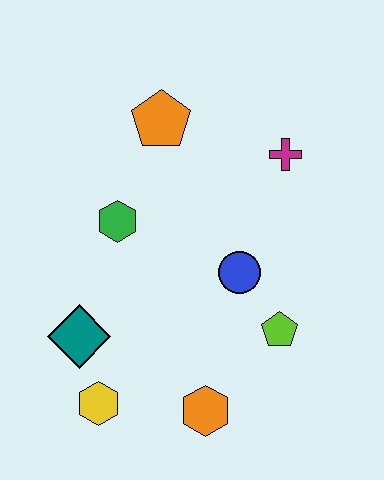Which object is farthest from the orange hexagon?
The orange pentagon is farthest from the orange hexagon.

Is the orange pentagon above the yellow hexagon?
Yes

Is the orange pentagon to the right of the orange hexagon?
No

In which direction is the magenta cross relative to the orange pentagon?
The magenta cross is to the right of the orange pentagon.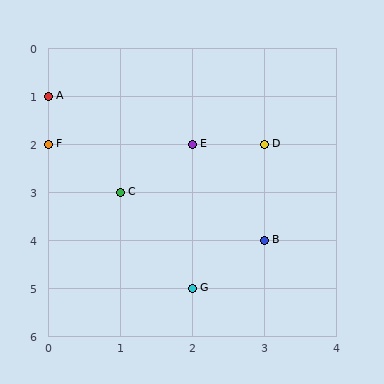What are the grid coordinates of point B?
Point B is at grid coordinates (3, 4).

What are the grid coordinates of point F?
Point F is at grid coordinates (0, 2).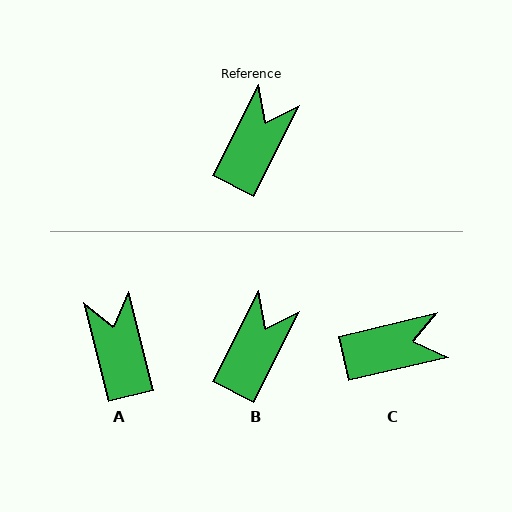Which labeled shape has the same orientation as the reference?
B.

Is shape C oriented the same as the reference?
No, it is off by about 50 degrees.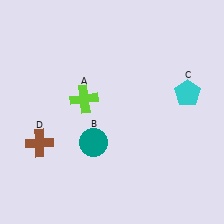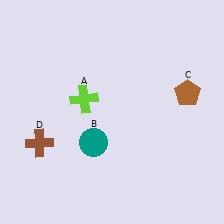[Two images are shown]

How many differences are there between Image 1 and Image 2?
There is 1 difference between the two images.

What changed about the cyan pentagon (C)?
In Image 1, C is cyan. In Image 2, it changed to brown.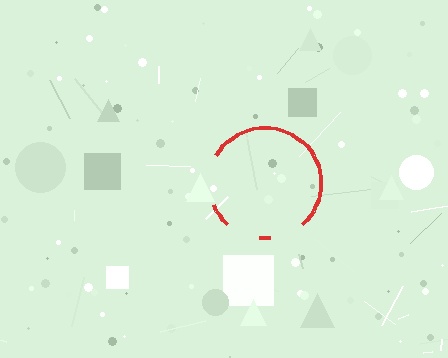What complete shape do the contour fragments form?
The contour fragments form a circle.